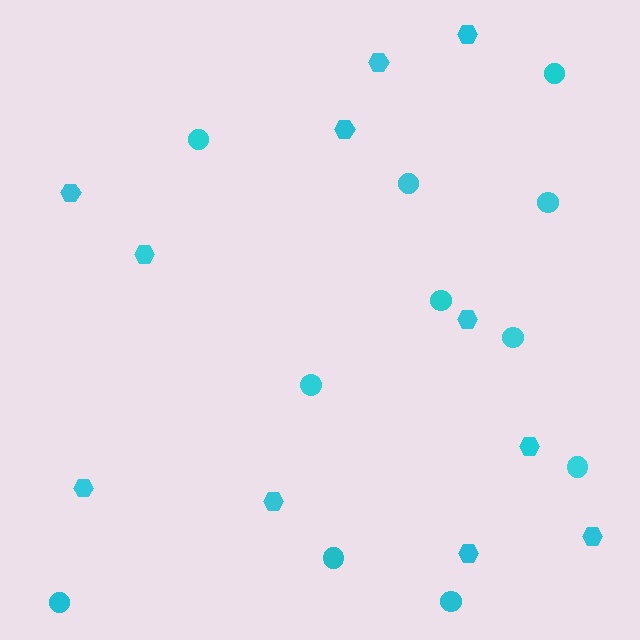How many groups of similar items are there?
There are 2 groups: one group of hexagons (11) and one group of circles (11).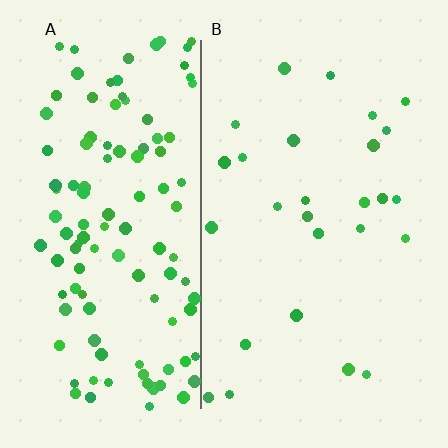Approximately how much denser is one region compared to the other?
Approximately 4.3× — region A over region B.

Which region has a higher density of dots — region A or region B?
A (the left).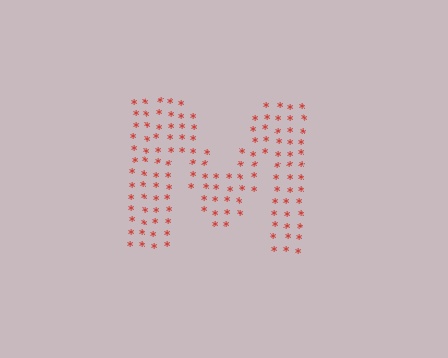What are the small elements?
The small elements are asterisks.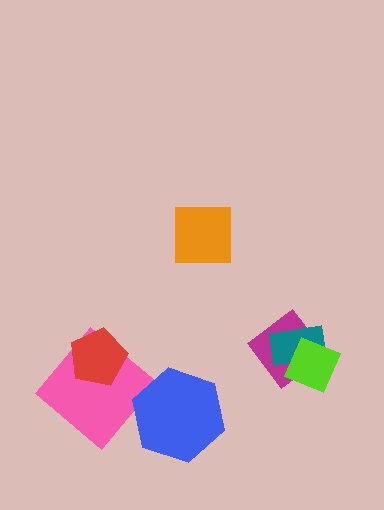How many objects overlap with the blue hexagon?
0 objects overlap with the blue hexagon.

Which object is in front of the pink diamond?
The red pentagon is in front of the pink diamond.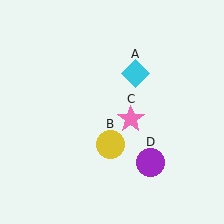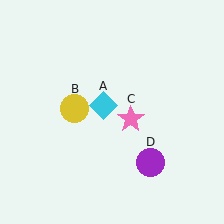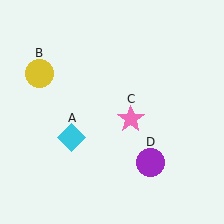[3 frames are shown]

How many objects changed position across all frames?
2 objects changed position: cyan diamond (object A), yellow circle (object B).